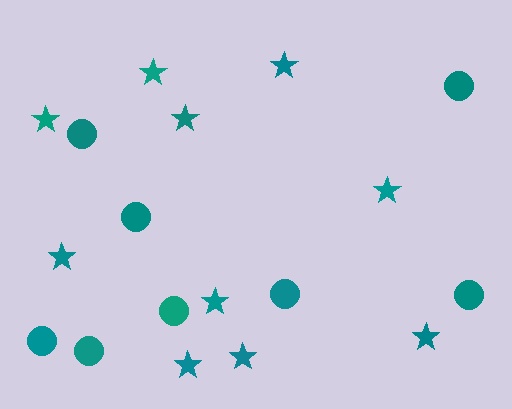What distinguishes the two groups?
There are 2 groups: one group of circles (8) and one group of stars (10).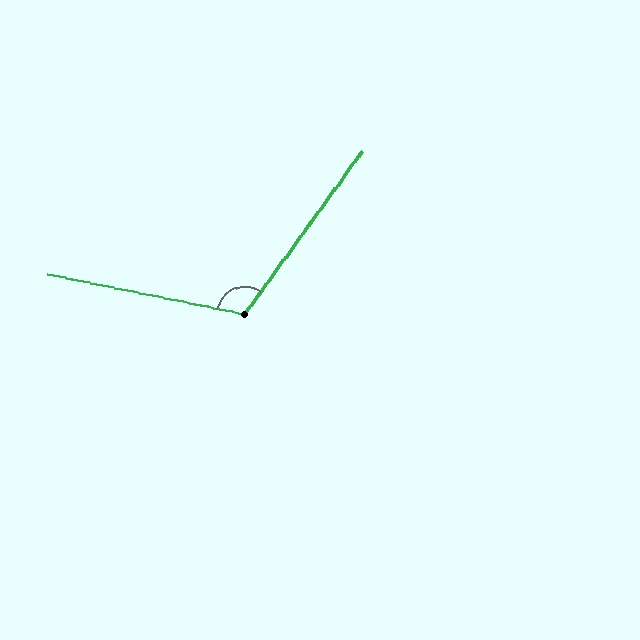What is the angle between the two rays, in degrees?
Approximately 114 degrees.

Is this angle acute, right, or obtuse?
It is obtuse.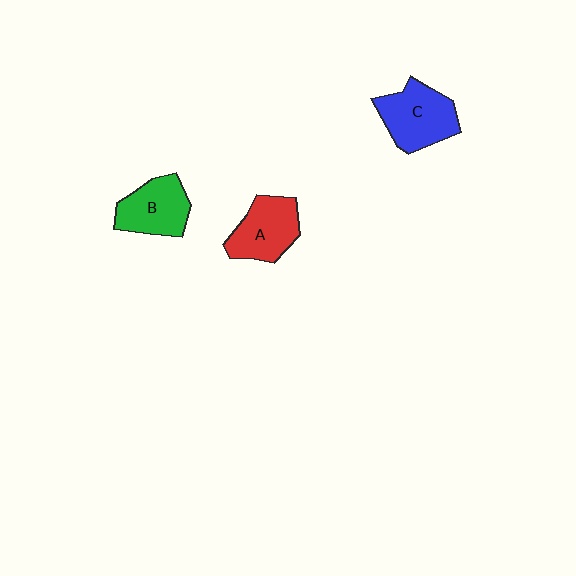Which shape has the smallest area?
Shape B (green).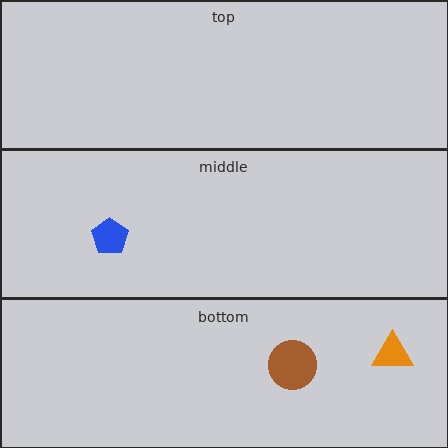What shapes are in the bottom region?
The orange triangle, the brown circle.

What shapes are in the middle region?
The blue pentagon.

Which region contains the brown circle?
The bottom region.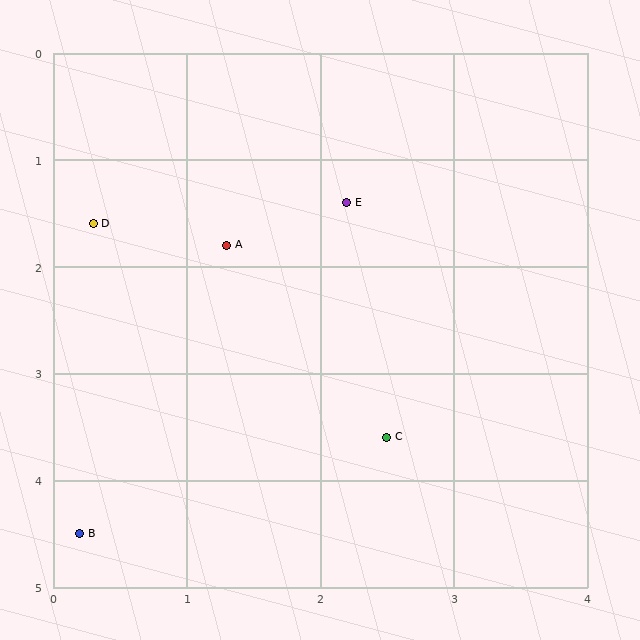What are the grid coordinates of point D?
Point D is at approximately (0.3, 1.6).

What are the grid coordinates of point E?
Point E is at approximately (2.2, 1.4).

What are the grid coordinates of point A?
Point A is at approximately (1.3, 1.8).